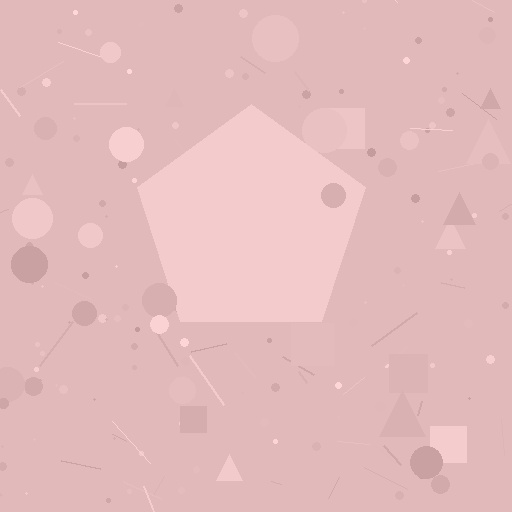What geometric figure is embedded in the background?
A pentagon is embedded in the background.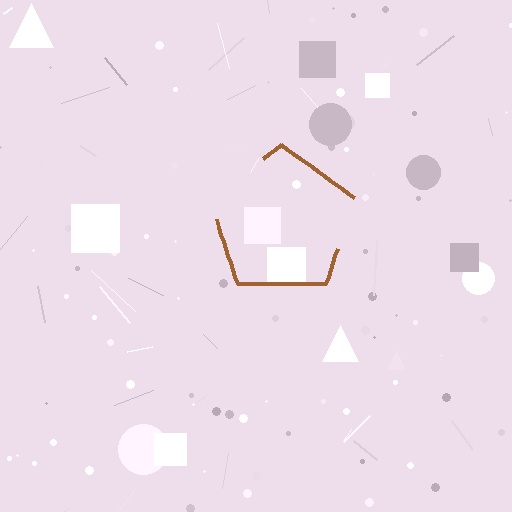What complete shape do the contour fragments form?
The contour fragments form a pentagon.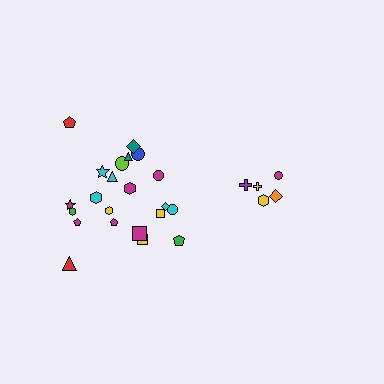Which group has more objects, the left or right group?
The left group.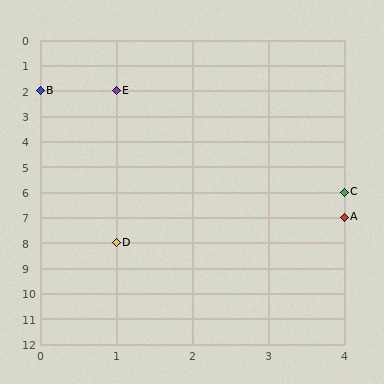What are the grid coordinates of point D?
Point D is at grid coordinates (1, 8).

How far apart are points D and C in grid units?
Points D and C are 3 columns and 2 rows apart (about 3.6 grid units diagonally).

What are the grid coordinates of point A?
Point A is at grid coordinates (4, 7).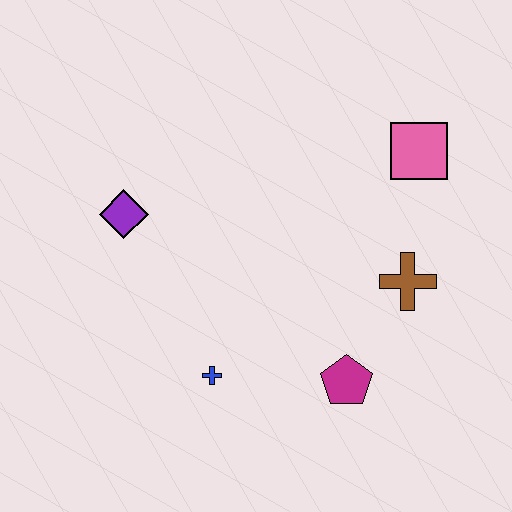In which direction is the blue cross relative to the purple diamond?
The blue cross is below the purple diamond.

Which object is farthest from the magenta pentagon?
The purple diamond is farthest from the magenta pentagon.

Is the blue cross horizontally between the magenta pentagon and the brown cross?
No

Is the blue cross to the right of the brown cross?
No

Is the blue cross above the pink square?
No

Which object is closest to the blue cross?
The magenta pentagon is closest to the blue cross.